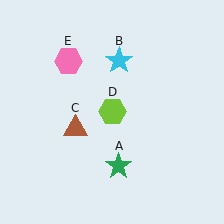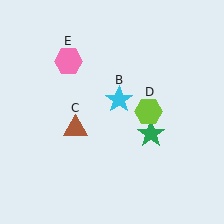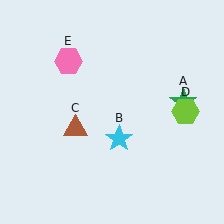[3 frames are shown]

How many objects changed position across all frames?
3 objects changed position: green star (object A), cyan star (object B), lime hexagon (object D).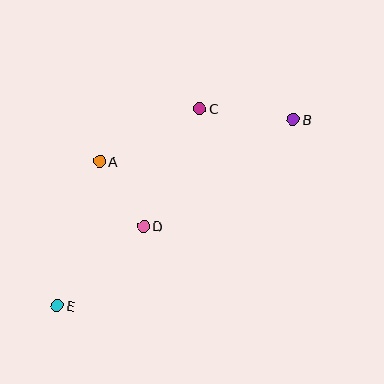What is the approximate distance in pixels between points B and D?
The distance between B and D is approximately 184 pixels.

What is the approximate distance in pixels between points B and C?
The distance between B and C is approximately 94 pixels.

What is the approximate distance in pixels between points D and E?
The distance between D and E is approximately 117 pixels.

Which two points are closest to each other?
Points A and D are closest to each other.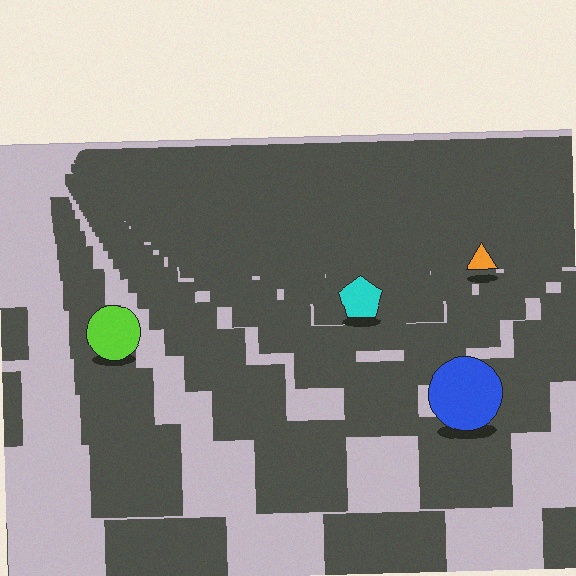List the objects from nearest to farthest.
From nearest to farthest: the blue circle, the lime circle, the cyan pentagon, the orange triangle.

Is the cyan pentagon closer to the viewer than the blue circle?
No. The blue circle is closer — you can tell from the texture gradient: the ground texture is coarser near it.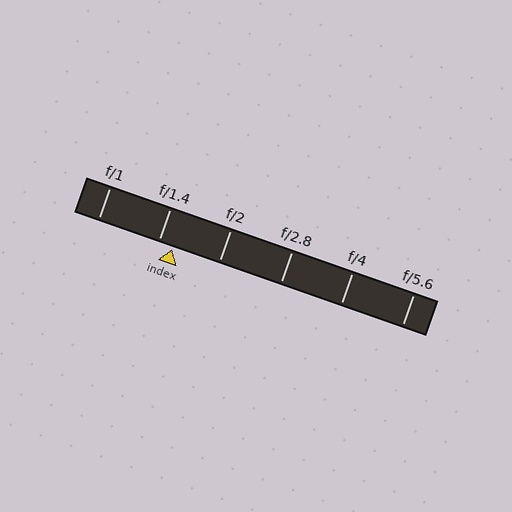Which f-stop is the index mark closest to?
The index mark is closest to f/1.4.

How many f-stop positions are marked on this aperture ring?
There are 6 f-stop positions marked.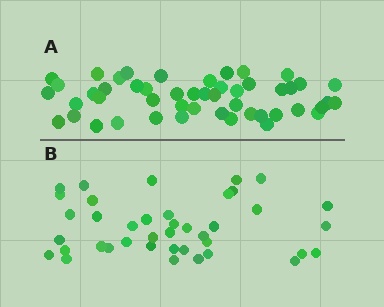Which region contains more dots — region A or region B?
Region A (the top region) has more dots.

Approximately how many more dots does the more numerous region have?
Region A has roughly 8 or so more dots than region B.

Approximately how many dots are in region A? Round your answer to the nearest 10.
About 50 dots. (The exact count is 49, which rounds to 50.)